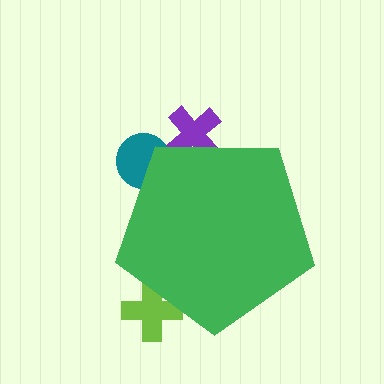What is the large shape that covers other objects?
A green pentagon.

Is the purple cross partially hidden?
Yes, the purple cross is partially hidden behind the green pentagon.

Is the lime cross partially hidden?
Yes, the lime cross is partially hidden behind the green pentagon.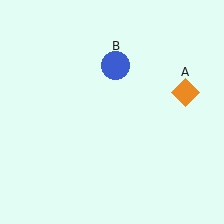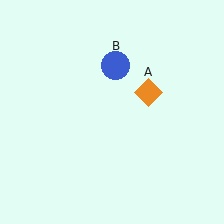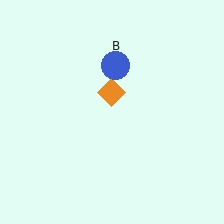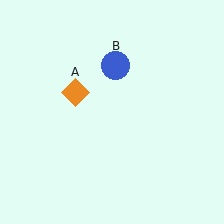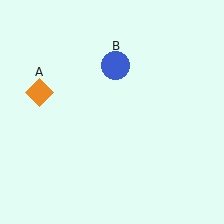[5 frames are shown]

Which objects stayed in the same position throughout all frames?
Blue circle (object B) remained stationary.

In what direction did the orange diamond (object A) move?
The orange diamond (object A) moved left.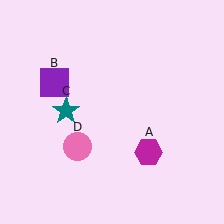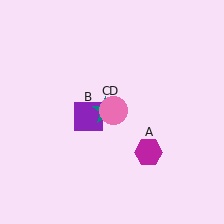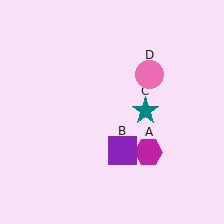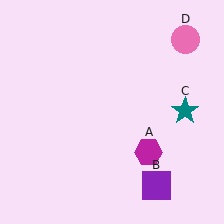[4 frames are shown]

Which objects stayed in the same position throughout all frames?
Magenta hexagon (object A) remained stationary.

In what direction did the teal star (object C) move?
The teal star (object C) moved right.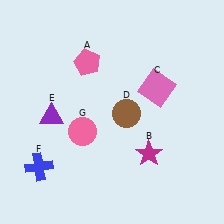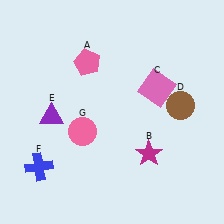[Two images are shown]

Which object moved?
The brown circle (D) moved right.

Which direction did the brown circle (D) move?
The brown circle (D) moved right.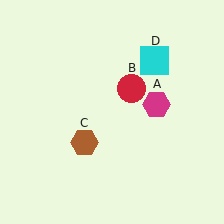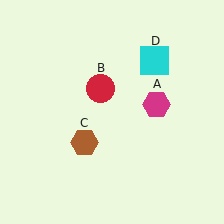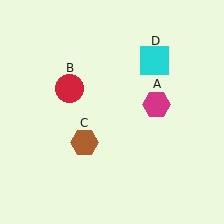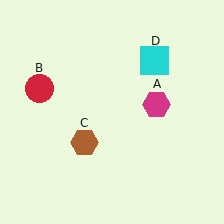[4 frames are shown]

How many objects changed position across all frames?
1 object changed position: red circle (object B).